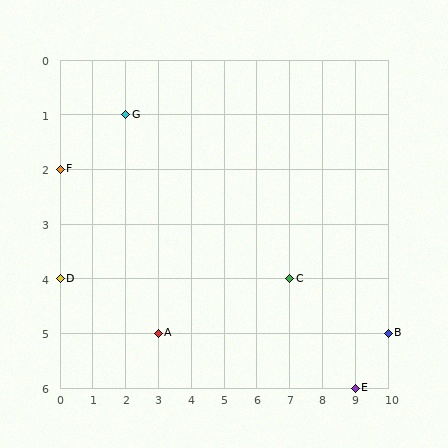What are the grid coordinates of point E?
Point E is at grid coordinates (9, 6).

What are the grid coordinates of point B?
Point B is at grid coordinates (10, 5).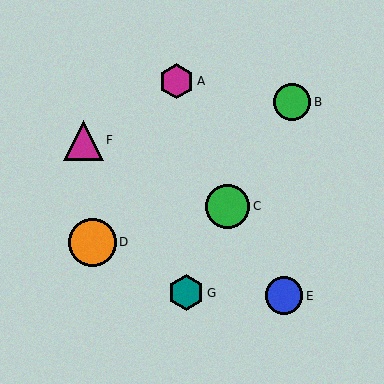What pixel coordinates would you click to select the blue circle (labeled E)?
Click at (284, 296) to select the blue circle E.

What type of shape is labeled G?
Shape G is a teal hexagon.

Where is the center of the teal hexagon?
The center of the teal hexagon is at (186, 293).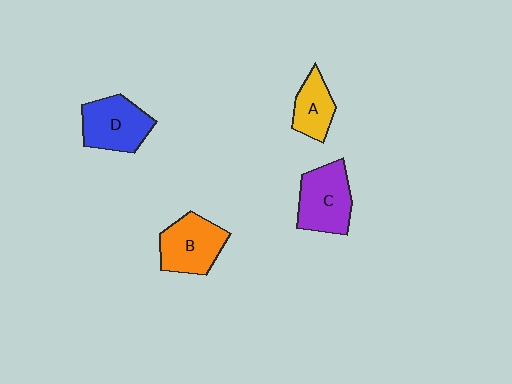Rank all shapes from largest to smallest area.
From largest to smallest: C (purple), D (blue), B (orange), A (yellow).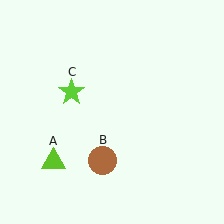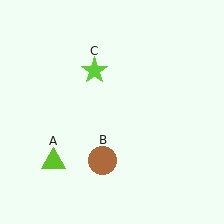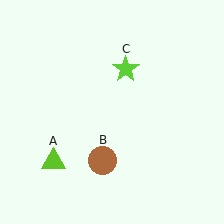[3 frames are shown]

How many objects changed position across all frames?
1 object changed position: lime star (object C).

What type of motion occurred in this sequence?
The lime star (object C) rotated clockwise around the center of the scene.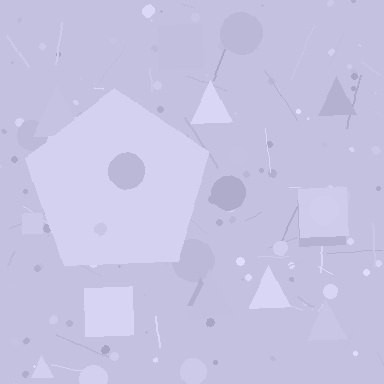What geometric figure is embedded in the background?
A pentagon is embedded in the background.